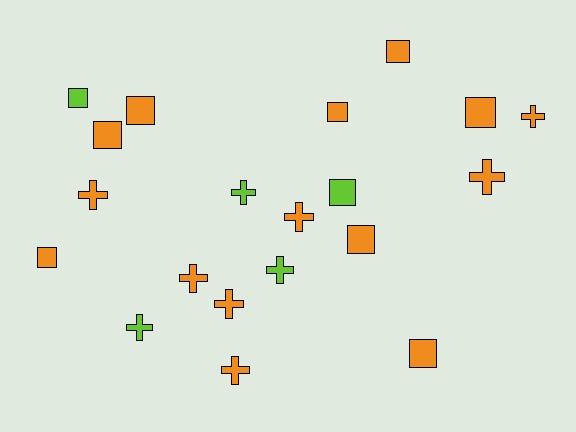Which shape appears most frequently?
Square, with 10 objects.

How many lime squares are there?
There are 2 lime squares.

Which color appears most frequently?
Orange, with 15 objects.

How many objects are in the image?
There are 20 objects.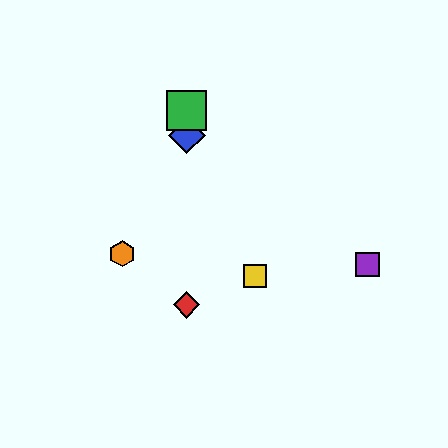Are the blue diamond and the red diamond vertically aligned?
Yes, both are at x≈187.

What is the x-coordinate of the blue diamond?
The blue diamond is at x≈187.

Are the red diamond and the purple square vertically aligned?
No, the red diamond is at x≈187 and the purple square is at x≈368.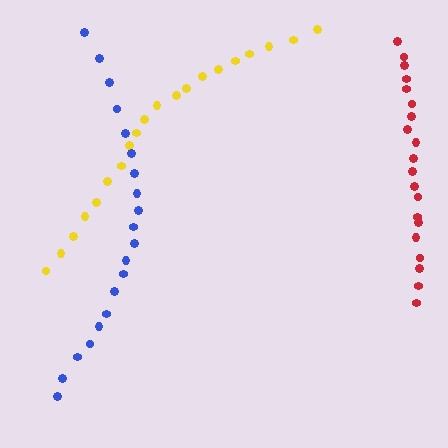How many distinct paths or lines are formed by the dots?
There are 3 distinct paths.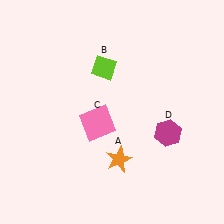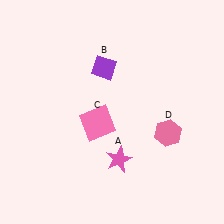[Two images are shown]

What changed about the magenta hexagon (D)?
In Image 1, D is magenta. In Image 2, it changed to pink.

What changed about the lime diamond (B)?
In Image 1, B is lime. In Image 2, it changed to purple.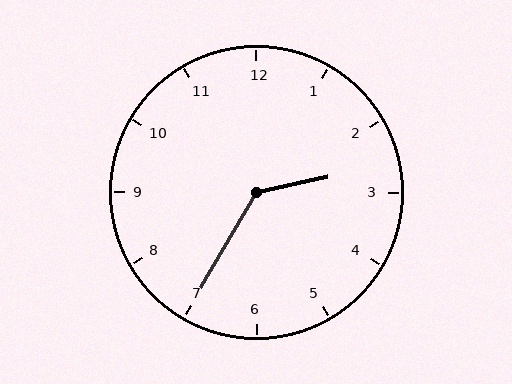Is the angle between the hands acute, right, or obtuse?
It is obtuse.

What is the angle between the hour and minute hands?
Approximately 132 degrees.